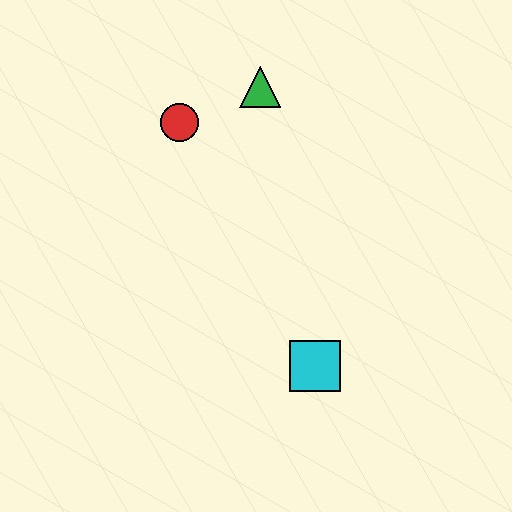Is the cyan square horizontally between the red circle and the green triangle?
No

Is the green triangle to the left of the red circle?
No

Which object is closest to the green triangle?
The red circle is closest to the green triangle.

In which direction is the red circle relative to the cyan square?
The red circle is above the cyan square.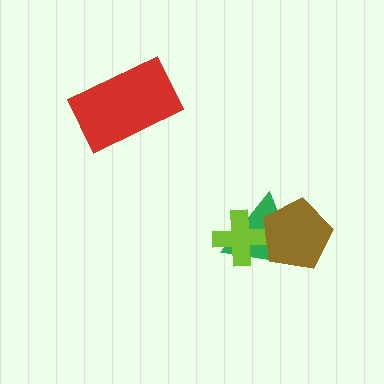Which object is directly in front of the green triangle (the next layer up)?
The lime cross is directly in front of the green triangle.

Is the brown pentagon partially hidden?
No, no other shape covers it.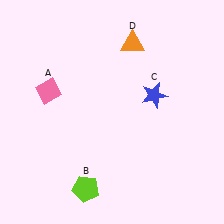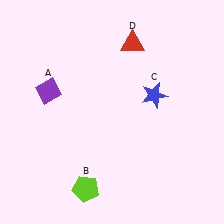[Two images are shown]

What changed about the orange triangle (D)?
In Image 1, D is orange. In Image 2, it changed to red.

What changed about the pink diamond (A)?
In Image 1, A is pink. In Image 2, it changed to purple.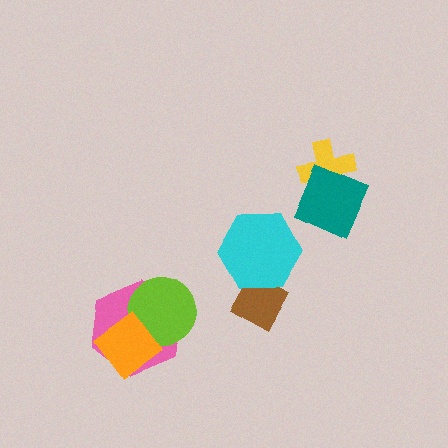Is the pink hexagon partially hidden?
Yes, it is partially covered by another shape.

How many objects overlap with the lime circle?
2 objects overlap with the lime circle.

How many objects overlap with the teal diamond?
1 object overlaps with the teal diamond.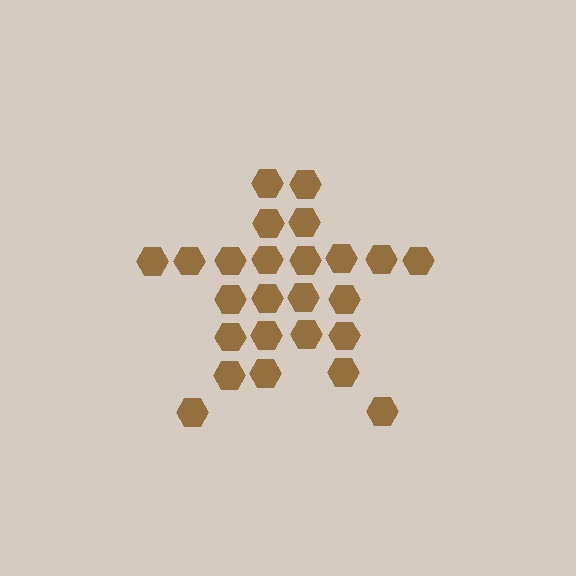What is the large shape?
The large shape is a star.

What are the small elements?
The small elements are hexagons.